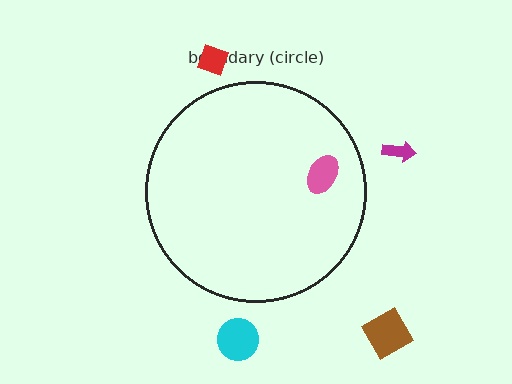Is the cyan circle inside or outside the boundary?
Outside.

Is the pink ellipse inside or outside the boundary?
Inside.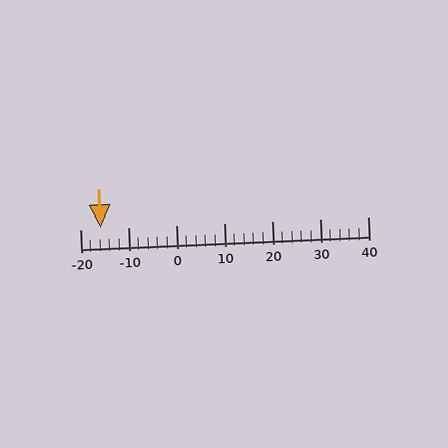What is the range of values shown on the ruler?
The ruler shows values from -20 to 40.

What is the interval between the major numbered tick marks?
The major tick marks are spaced 10 units apart.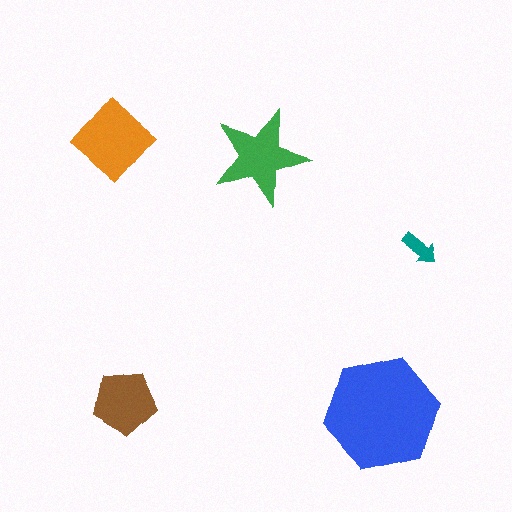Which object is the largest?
The blue hexagon.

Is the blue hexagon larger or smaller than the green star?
Larger.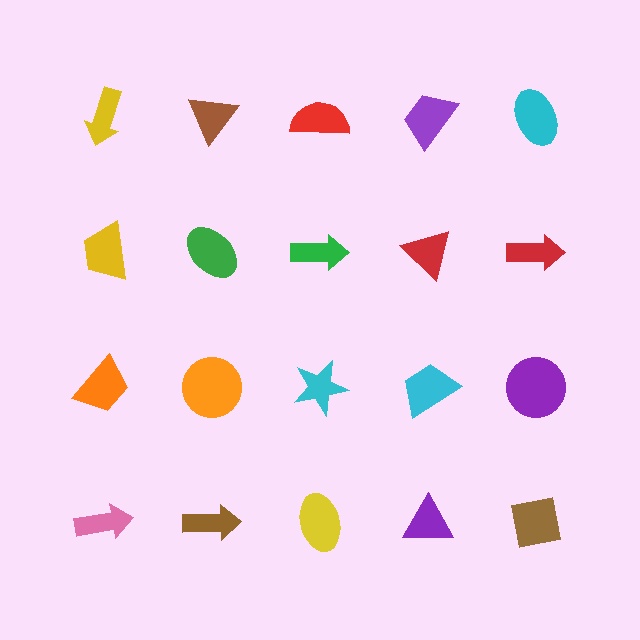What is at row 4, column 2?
A brown arrow.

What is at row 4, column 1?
A pink arrow.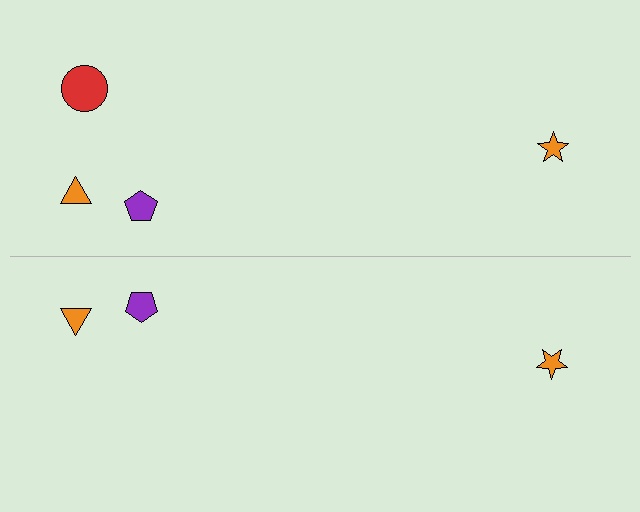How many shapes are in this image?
There are 7 shapes in this image.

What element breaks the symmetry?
A red circle is missing from the bottom side.